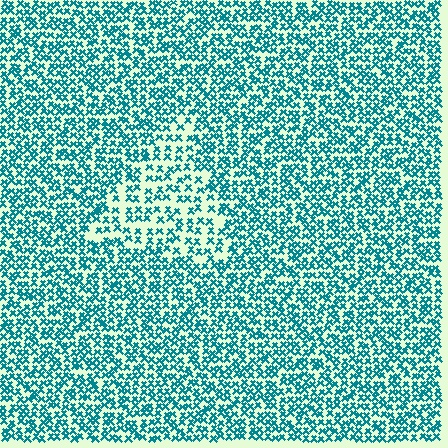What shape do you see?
I see a triangle.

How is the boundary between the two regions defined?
The boundary is defined by a change in element density (approximately 1.7x ratio). All elements are the same color, size, and shape.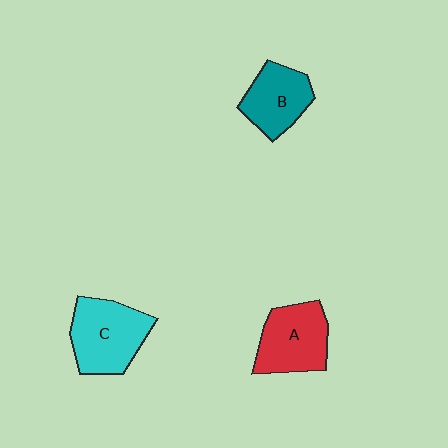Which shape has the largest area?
Shape C (cyan).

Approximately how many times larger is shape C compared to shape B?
Approximately 1.3 times.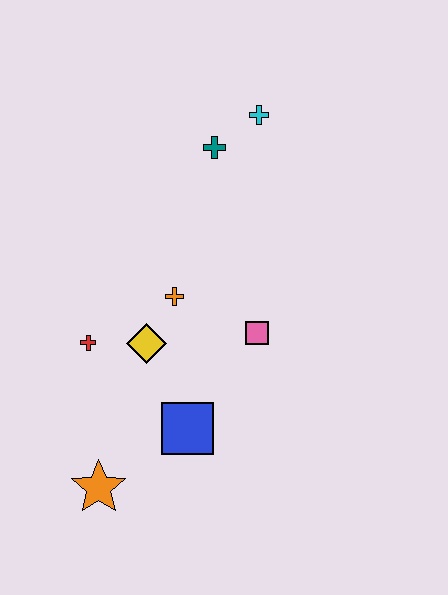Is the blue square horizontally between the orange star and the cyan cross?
Yes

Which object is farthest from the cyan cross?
The orange star is farthest from the cyan cross.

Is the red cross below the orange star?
No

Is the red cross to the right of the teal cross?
No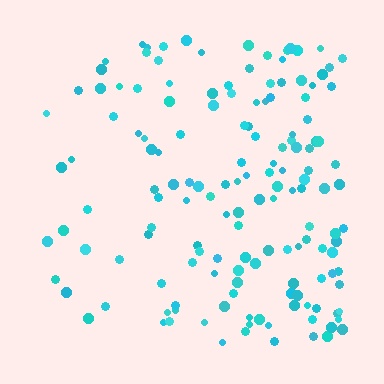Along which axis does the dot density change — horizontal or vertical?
Horizontal.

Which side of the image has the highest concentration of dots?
The right.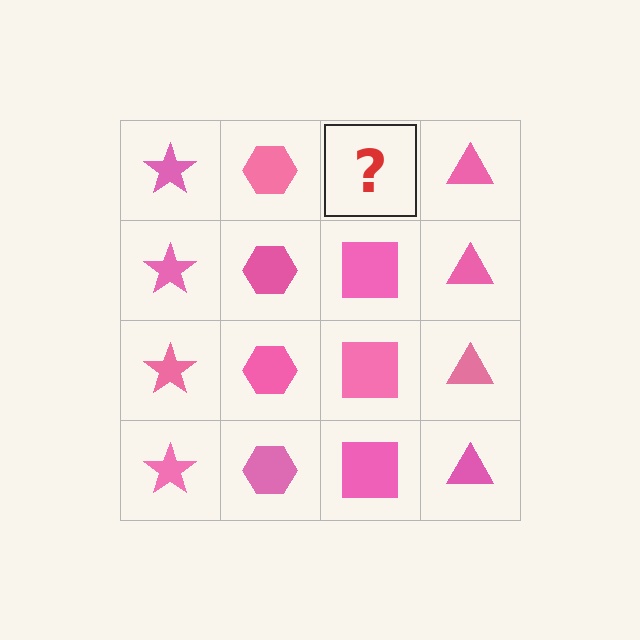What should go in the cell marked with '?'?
The missing cell should contain a pink square.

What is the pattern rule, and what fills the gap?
The rule is that each column has a consistent shape. The gap should be filled with a pink square.